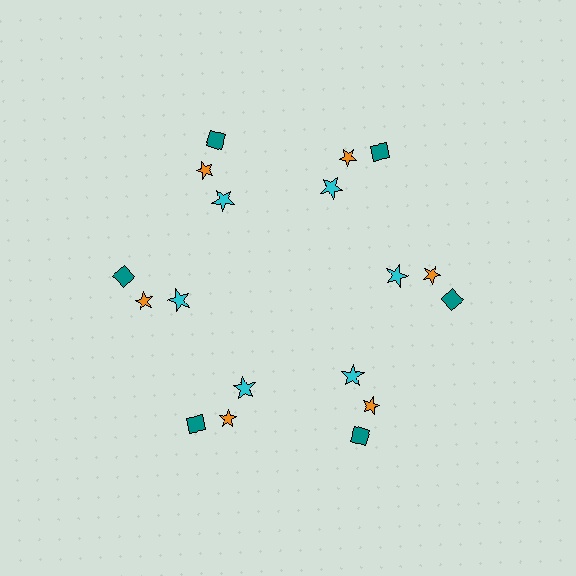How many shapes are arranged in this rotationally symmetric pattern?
There are 18 shapes, arranged in 6 groups of 3.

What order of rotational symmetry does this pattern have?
This pattern has 6-fold rotational symmetry.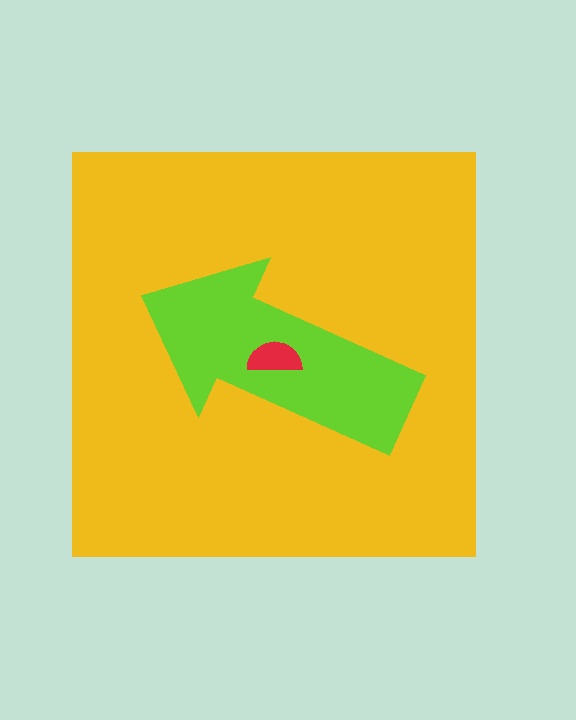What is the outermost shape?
The yellow square.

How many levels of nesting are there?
3.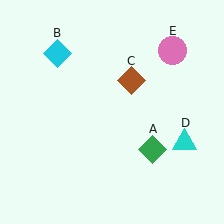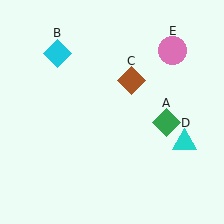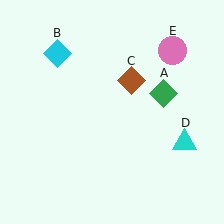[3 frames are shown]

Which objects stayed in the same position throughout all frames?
Cyan diamond (object B) and brown diamond (object C) and cyan triangle (object D) and pink circle (object E) remained stationary.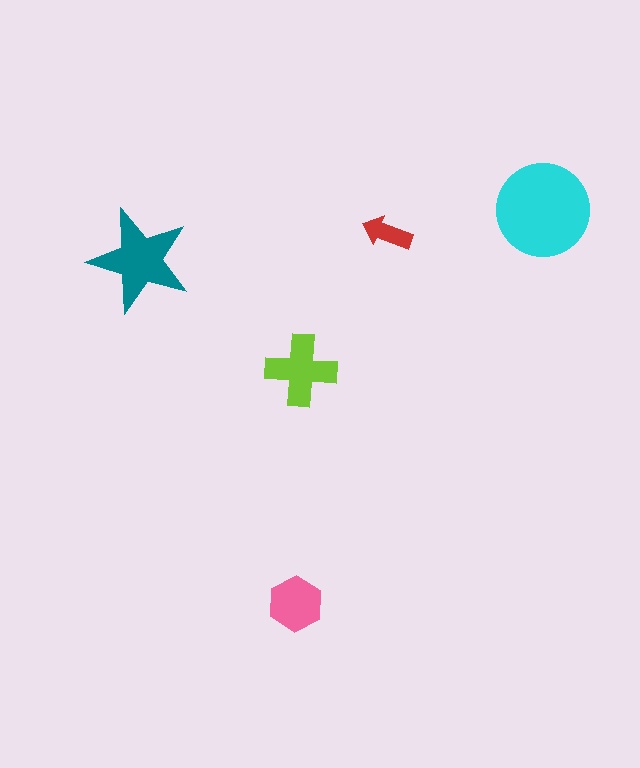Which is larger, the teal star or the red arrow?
The teal star.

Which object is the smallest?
The red arrow.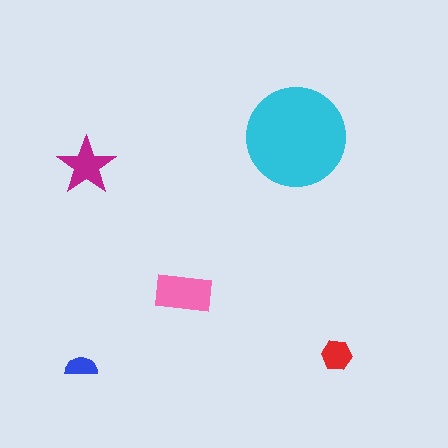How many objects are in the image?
There are 5 objects in the image.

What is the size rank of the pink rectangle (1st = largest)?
2nd.